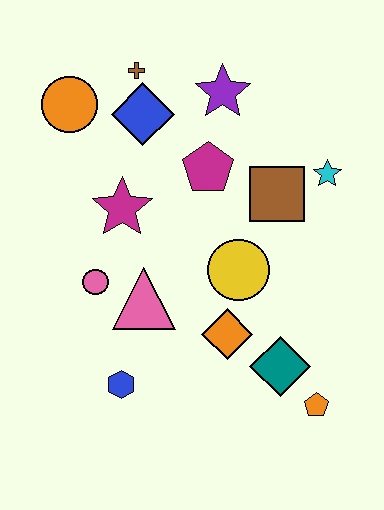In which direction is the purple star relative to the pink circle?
The purple star is above the pink circle.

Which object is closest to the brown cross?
The blue diamond is closest to the brown cross.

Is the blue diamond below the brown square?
No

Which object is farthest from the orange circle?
The orange pentagon is farthest from the orange circle.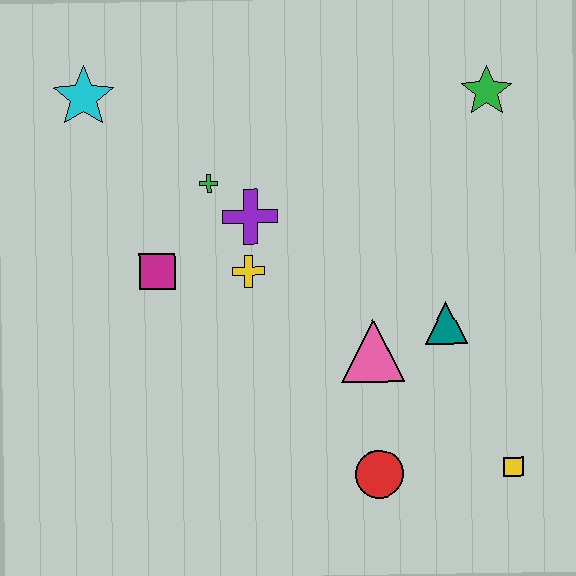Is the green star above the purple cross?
Yes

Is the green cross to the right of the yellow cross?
No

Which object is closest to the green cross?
The purple cross is closest to the green cross.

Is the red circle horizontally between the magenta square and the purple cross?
No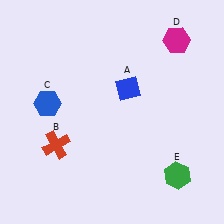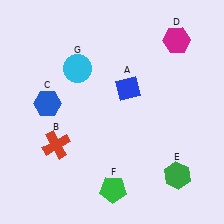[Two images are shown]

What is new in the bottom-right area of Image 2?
A green pentagon (F) was added in the bottom-right area of Image 2.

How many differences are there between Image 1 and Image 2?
There are 2 differences between the two images.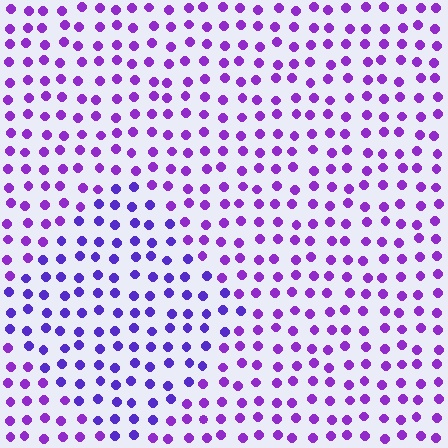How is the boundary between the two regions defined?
The boundary is defined purely by a slight shift in hue (about 24 degrees). Spacing, size, and orientation are identical on both sides.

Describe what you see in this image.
The image is filled with small purple elements in a uniform arrangement. A diamond-shaped region is visible where the elements are tinted to a slightly different hue, forming a subtle color boundary.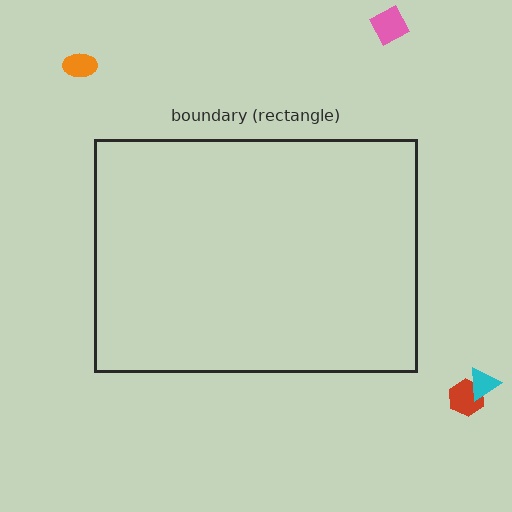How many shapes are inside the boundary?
0 inside, 4 outside.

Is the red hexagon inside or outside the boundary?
Outside.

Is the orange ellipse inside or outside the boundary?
Outside.